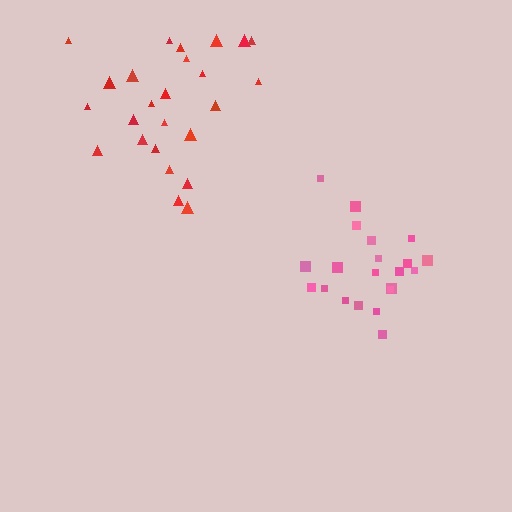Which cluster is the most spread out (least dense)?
Red.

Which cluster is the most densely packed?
Pink.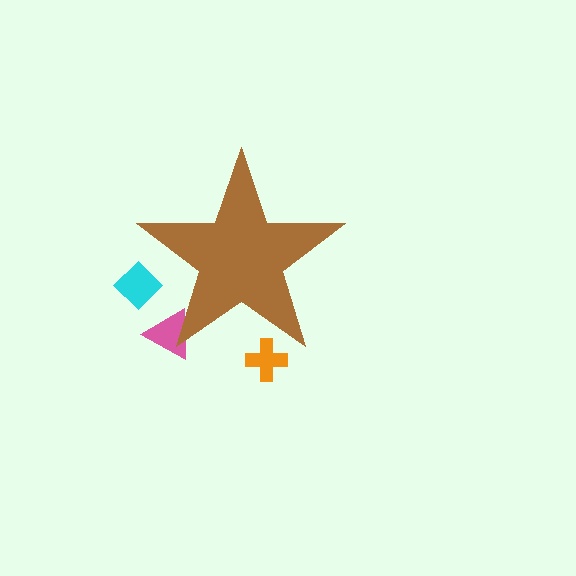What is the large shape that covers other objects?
A brown star.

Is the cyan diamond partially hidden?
Yes, the cyan diamond is partially hidden behind the brown star.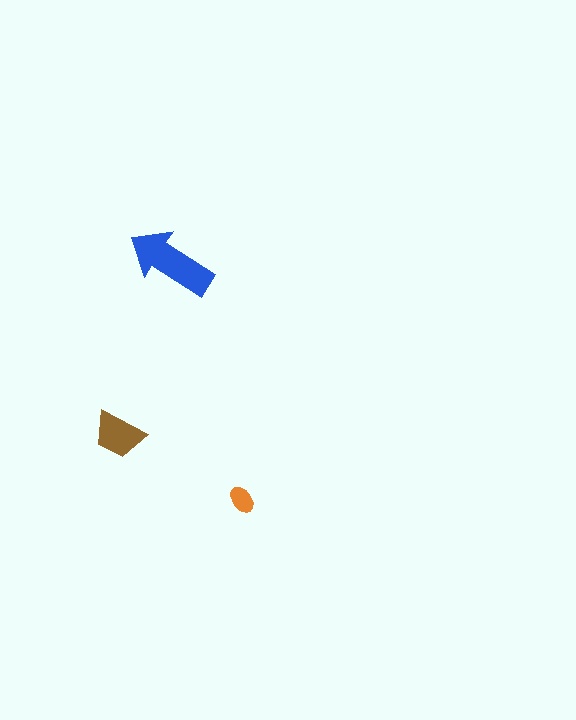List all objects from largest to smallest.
The blue arrow, the brown trapezoid, the orange ellipse.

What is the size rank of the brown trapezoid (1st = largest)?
2nd.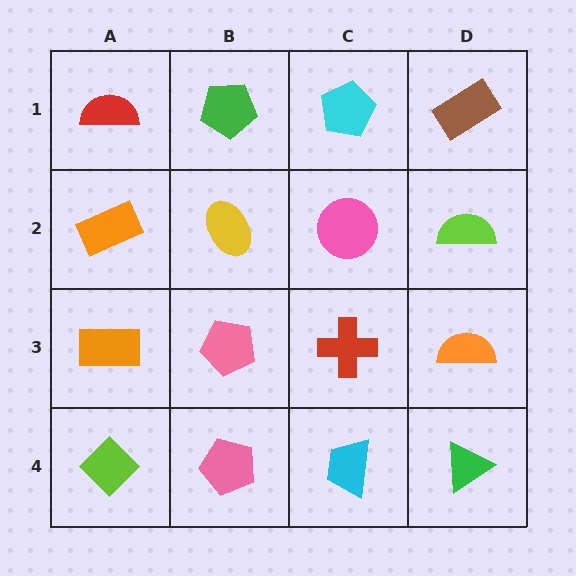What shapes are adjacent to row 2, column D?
A brown rectangle (row 1, column D), an orange semicircle (row 3, column D), a pink circle (row 2, column C).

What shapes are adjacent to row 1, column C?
A pink circle (row 2, column C), a green pentagon (row 1, column B), a brown rectangle (row 1, column D).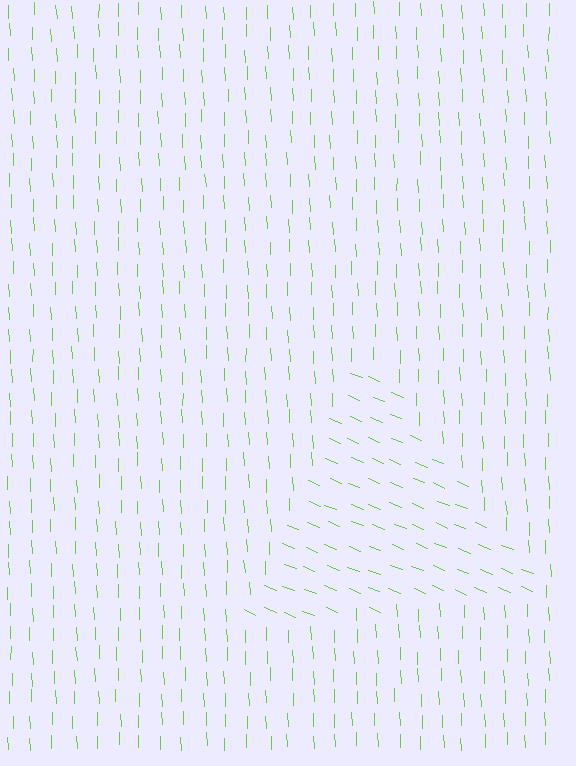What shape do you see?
I see a triangle.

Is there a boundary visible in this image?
Yes, there is a texture boundary formed by a change in line orientation.